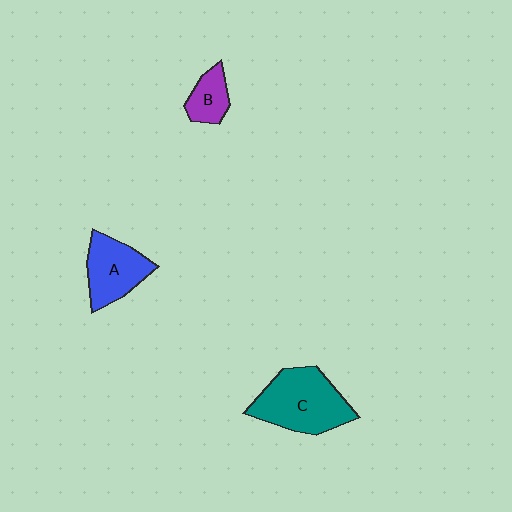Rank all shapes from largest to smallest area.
From largest to smallest: C (teal), A (blue), B (purple).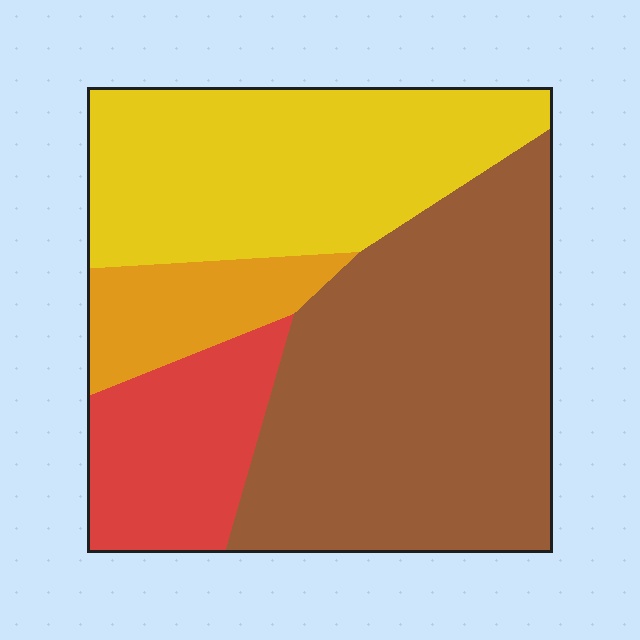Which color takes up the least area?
Orange, at roughly 10%.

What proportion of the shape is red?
Red covers 15% of the shape.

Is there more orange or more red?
Red.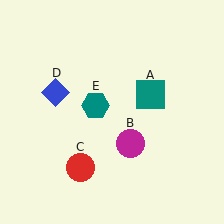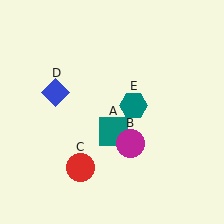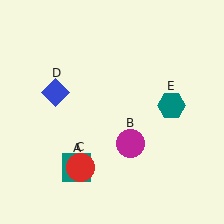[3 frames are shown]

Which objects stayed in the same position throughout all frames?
Magenta circle (object B) and red circle (object C) and blue diamond (object D) remained stationary.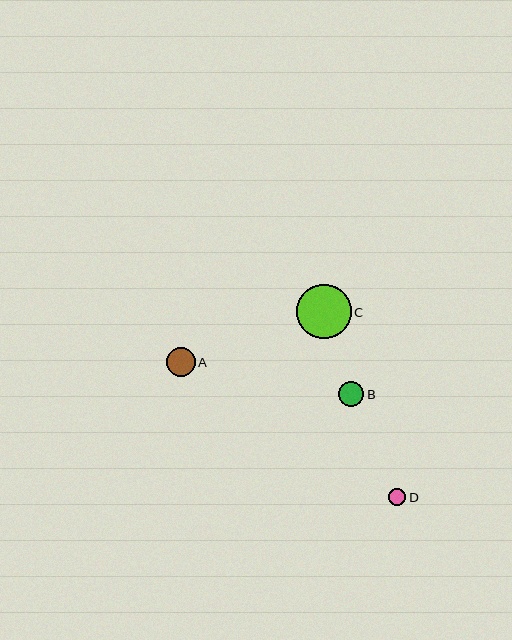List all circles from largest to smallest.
From largest to smallest: C, A, B, D.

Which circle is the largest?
Circle C is the largest with a size of approximately 55 pixels.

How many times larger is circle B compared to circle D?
Circle B is approximately 1.5 times the size of circle D.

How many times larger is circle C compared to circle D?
Circle C is approximately 3.1 times the size of circle D.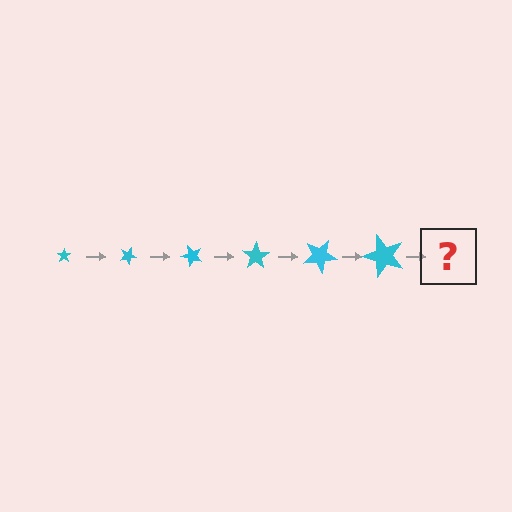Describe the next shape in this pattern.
It should be a star, larger than the previous one and rotated 150 degrees from the start.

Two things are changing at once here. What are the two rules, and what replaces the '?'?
The two rules are that the star grows larger each step and it rotates 25 degrees each step. The '?' should be a star, larger than the previous one and rotated 150 degrees from the start.